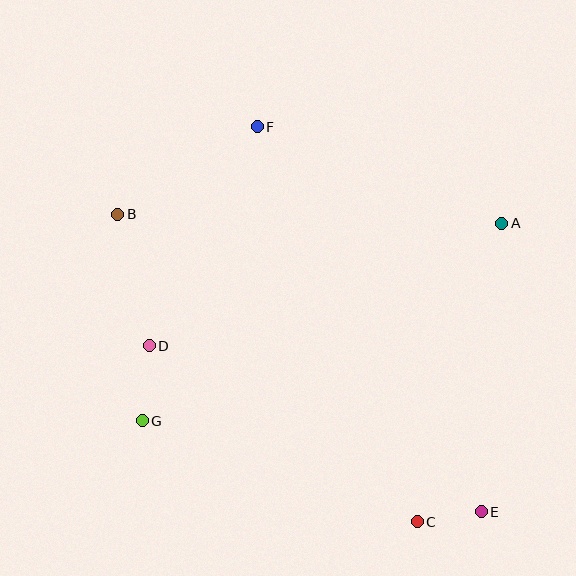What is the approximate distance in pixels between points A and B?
The distance between A and B is approximately 384 pixels.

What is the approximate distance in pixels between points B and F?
The distance between B and F is approximately 164 pixels.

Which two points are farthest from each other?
Points B and E are farthest from each other.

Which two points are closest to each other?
Points C and E are closest to each other.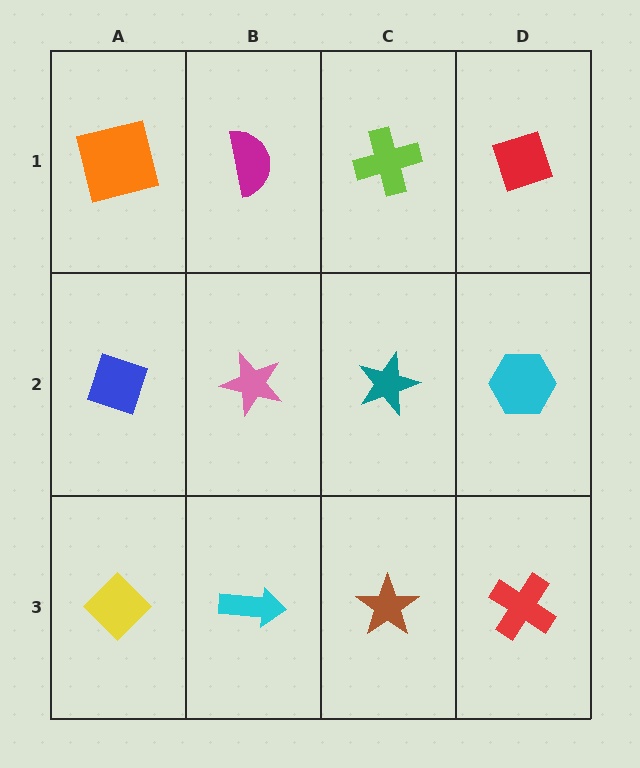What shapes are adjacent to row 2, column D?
A red diamond (row 1, column D), a red cross (row 3, column D), a teal star (row 2, column C).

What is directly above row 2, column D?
A red diamond.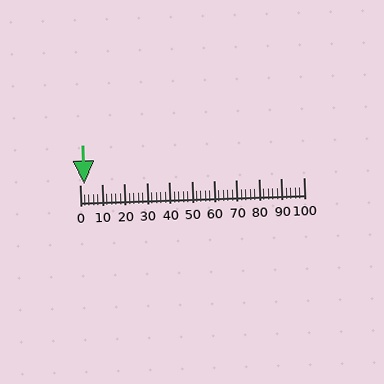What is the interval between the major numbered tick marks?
The major tick marks are spaced 10 units apart.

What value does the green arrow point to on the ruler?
The green arrow points to approximately 2.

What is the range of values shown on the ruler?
The ruler shows values from 0 to 100.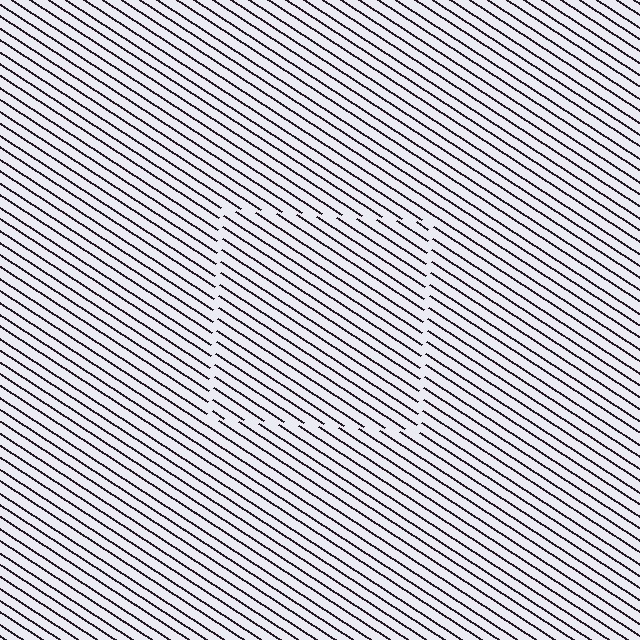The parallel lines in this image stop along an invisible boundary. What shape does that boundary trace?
An illusory square. The interior of the shape contains the same grating, shifted by half a period — the contour is defined by the phase discontinuity where line-ends from the inner and outer gratings abut.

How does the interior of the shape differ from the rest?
The interior of the shape contains the same grating, shifted by half a period — the contour is defined by the phase discontinuity where line-ends from the inner and outer gratings abut.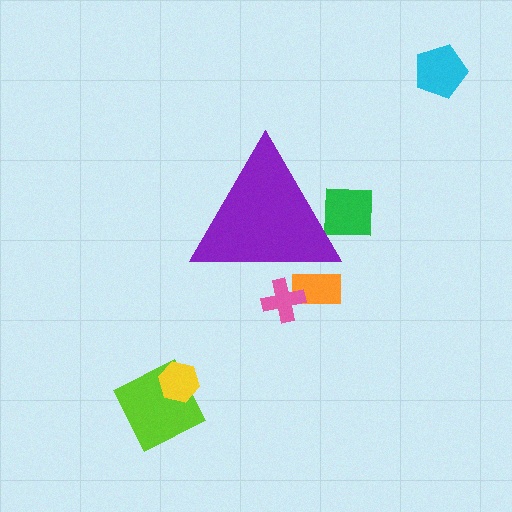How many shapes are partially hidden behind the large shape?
3 shapes are partially hidden.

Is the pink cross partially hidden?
Yes, the pink cross is partially hidden behind the purple triangle.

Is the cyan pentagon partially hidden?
No, the cyan pentagon is fully visible.